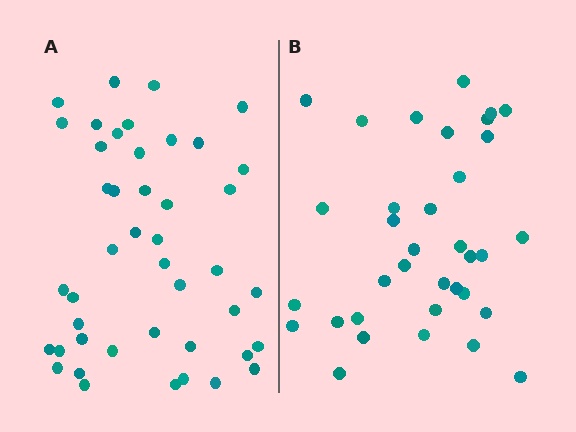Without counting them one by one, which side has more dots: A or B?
Region A (the left region) has more dots.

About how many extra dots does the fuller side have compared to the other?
Region A has roughly 8 or so more dots than region B.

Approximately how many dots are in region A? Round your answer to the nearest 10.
About 40 dots. (The exact count is 44, which rounds to 40.)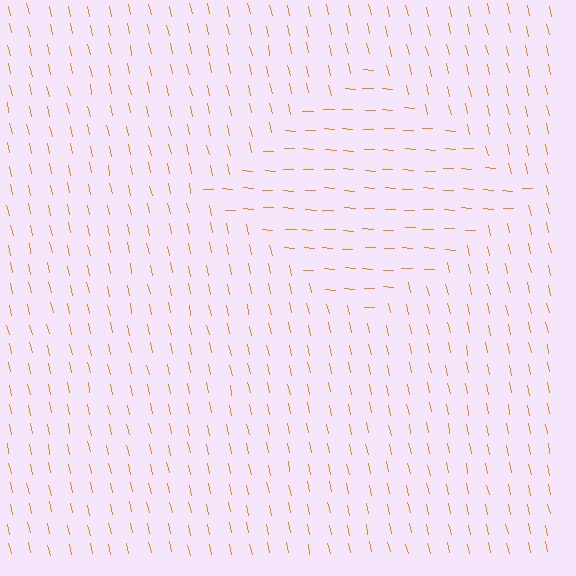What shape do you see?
I see a diamond.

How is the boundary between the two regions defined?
The boundary is defined purely by a change in line orientation (approximately 74 degrees difference). All lines are the same color and thickness.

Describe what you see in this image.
The image is filled with small orange line segments. A diamond region in the image has lines oriented differently from the surrounding lines, creating a visible texture boundary.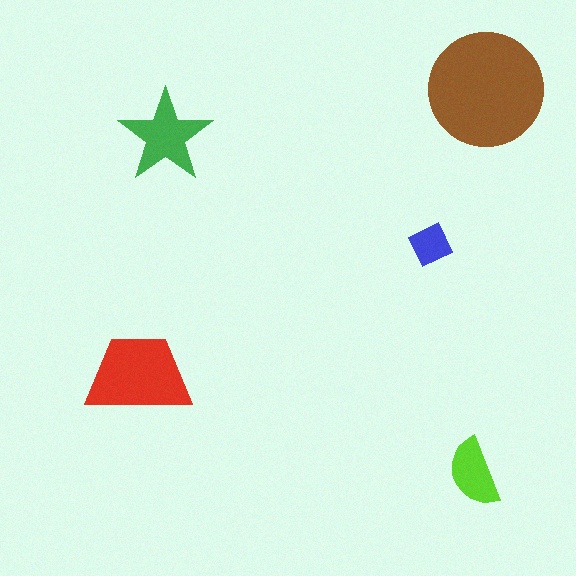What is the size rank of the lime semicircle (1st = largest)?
4th.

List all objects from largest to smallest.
The brown circle, the red trapezoid, the green star, the lime semicircle, the blue square.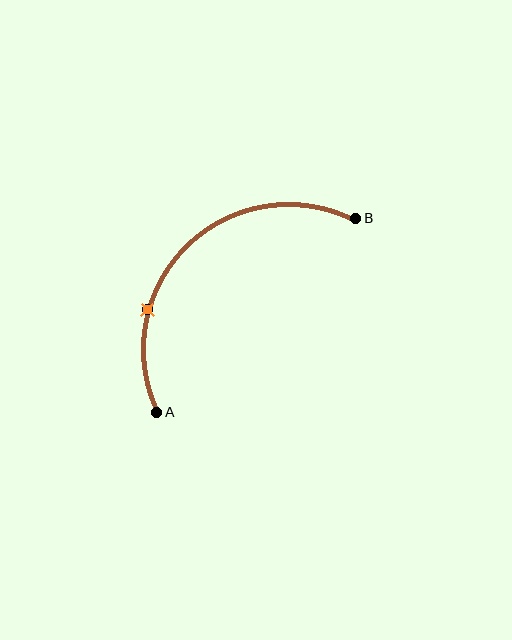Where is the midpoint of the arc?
The arc midpoint is the point on the curve farthest from the straight line joining A and B. It sits above and to the left of that line.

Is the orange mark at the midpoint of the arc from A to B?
No. The orange mark lies on the arc but is closer to endpoint A. The arc midpoint would be at the point on the curve equidistant along the arc from both A and B.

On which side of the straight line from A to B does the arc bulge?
The arc bulges above and to the left of the straight line connecting A and B.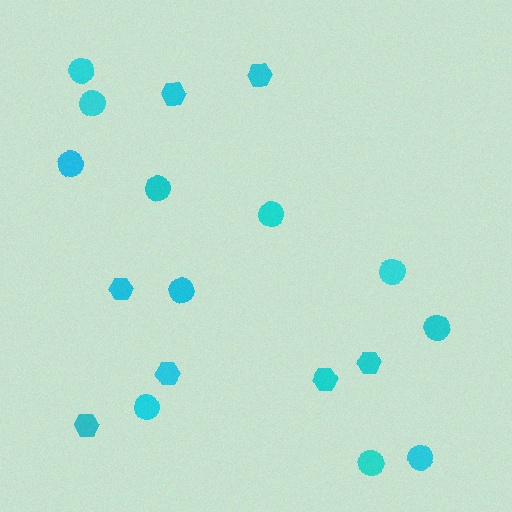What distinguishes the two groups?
There are 2 groups: one group of hexagons (7) and one group of circles (11).